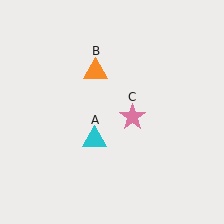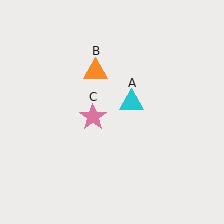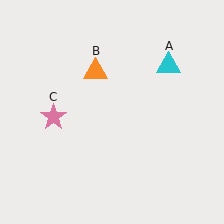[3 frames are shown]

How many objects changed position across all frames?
2 objects changed position: cyan triangle (object A), pink star (object C).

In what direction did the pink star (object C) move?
The pink star (object C) moved left.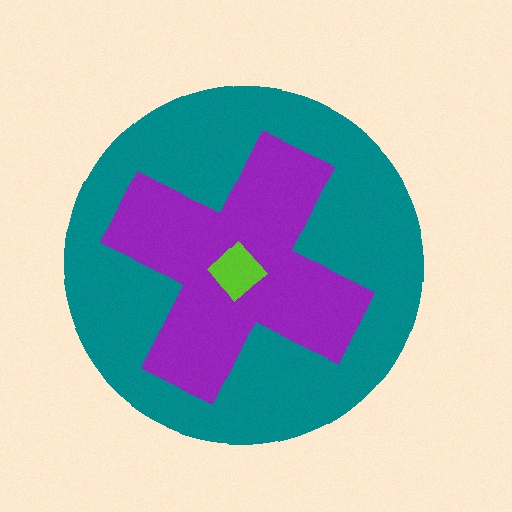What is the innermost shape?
The lime diamond.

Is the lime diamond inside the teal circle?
Yes.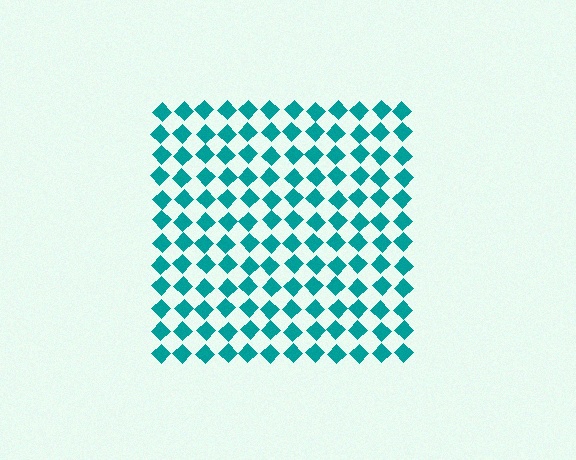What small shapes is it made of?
It is made of small diamonds.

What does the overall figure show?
The overall figure shows a square.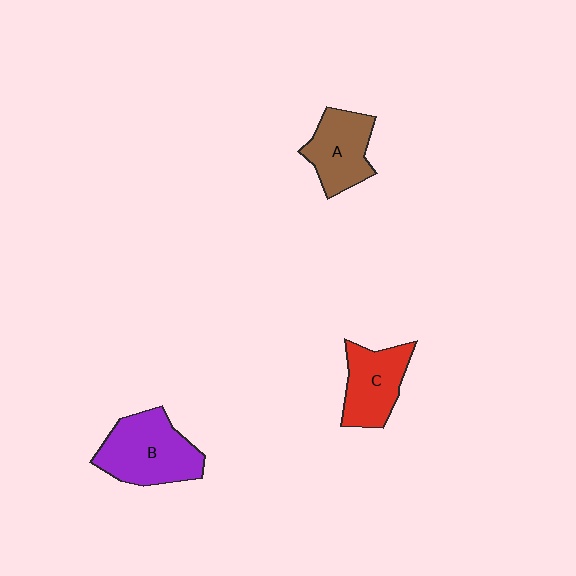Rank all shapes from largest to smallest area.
From largest to smallest: B (purple), C (red), A (brown).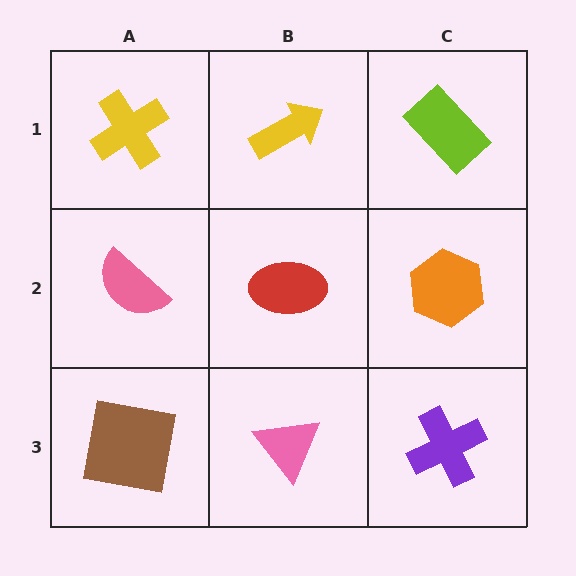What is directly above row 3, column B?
A red ellipse.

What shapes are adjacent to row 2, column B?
A yellow arrow (row 1, column B), a pink triangle (row 3, column B), a pink semicircle (row 2, column A), an orange hexagon (row 2, column C).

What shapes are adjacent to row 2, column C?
A lime rectangle (row 1, column C), a purple cross (row 3, column C), a red ellipse (row 2, column B).